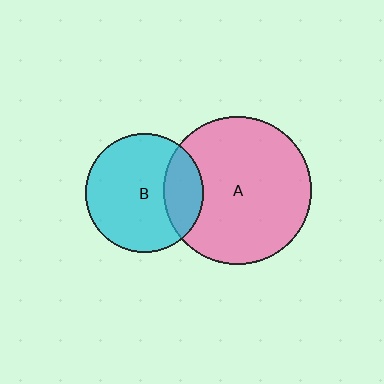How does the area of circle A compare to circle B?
Approximately 1.6 times.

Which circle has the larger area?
Circle A (pink).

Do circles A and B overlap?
Yes.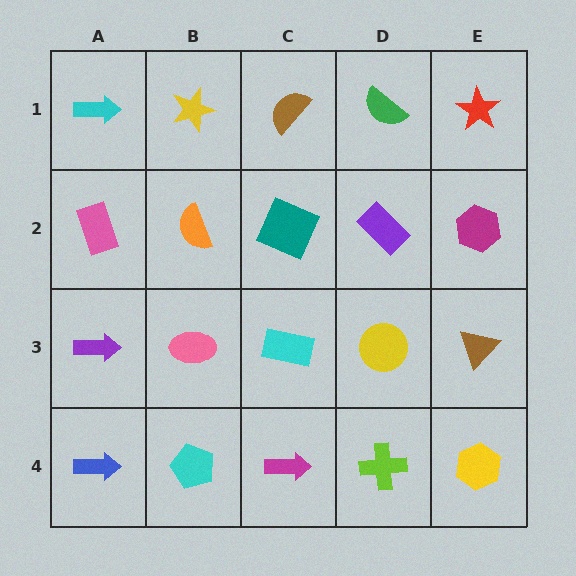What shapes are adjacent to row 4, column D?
A yellow circle (row 3, column D), a magenta arrow (row 4, column C), a yellow hexagon (row 4, column E).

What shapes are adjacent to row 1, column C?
A teal square (row 2, column C), a yellow star (row 1, column B), a green semicircle (row 1, column D).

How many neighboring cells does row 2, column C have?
4.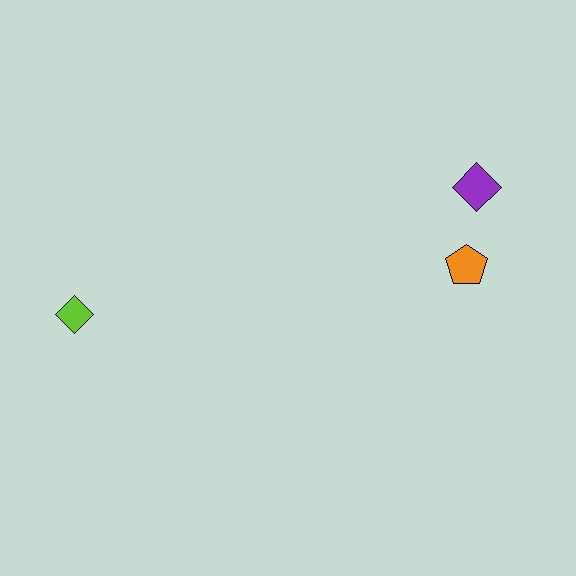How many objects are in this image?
There are 3 objects.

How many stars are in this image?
There are no stars.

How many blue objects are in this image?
There are no blue objects.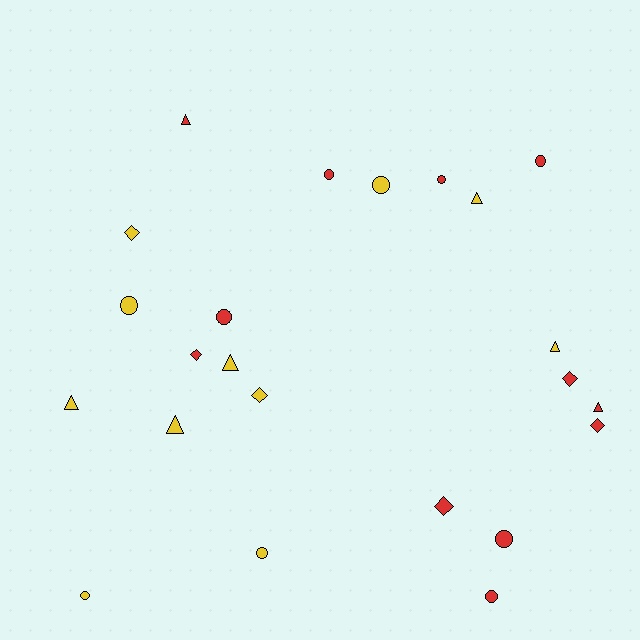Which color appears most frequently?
Red, with 12 objects.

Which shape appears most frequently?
Circle, with 10 objects.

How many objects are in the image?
There are 23 objects.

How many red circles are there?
There are 6 red circles.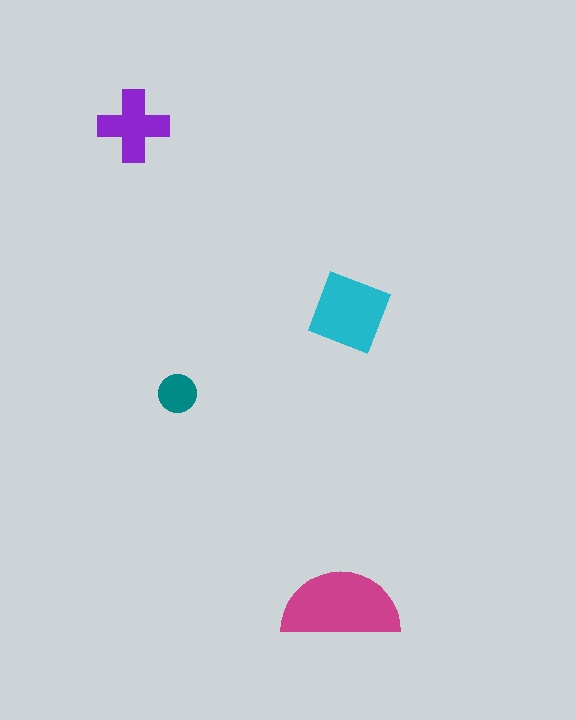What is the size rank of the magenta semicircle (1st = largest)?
1st.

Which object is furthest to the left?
The purple cross is leftmost.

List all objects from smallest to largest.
The teal circle, the purple cross, the cyan square, the magenta semicircle.